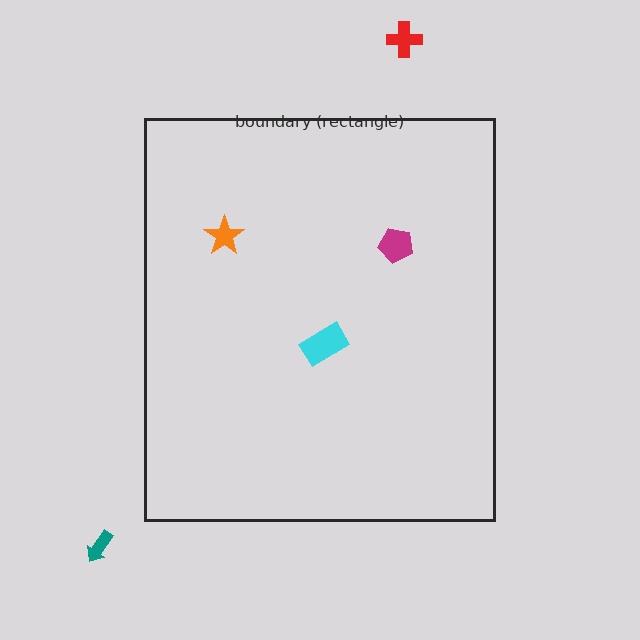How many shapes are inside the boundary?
3 inside, 2 outside.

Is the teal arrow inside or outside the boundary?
Outside.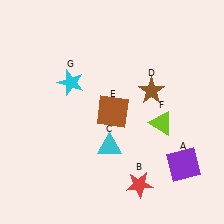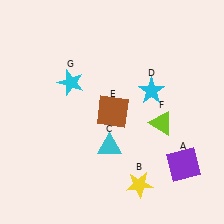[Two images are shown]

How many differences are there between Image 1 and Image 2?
There are 2 differences between the two images.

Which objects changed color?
B changed from red to yellow. D changed from brown to cyan.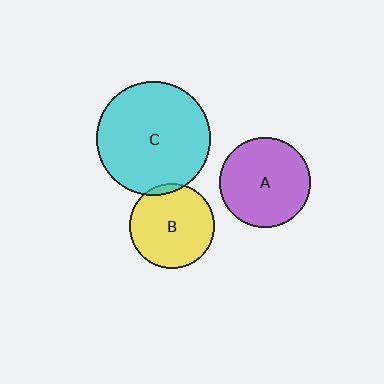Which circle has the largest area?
Circle C (cyan).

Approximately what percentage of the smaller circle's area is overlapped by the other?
Approximately 5%.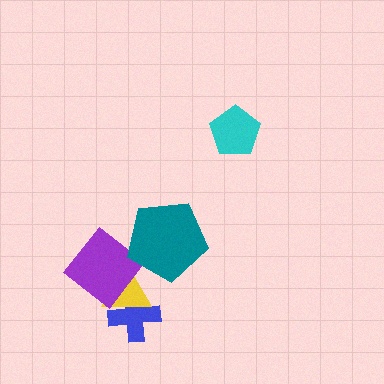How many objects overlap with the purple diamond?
1 object overlaps with the purple diamond.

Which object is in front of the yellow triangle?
The purple diamond is in front of the yellow triangle.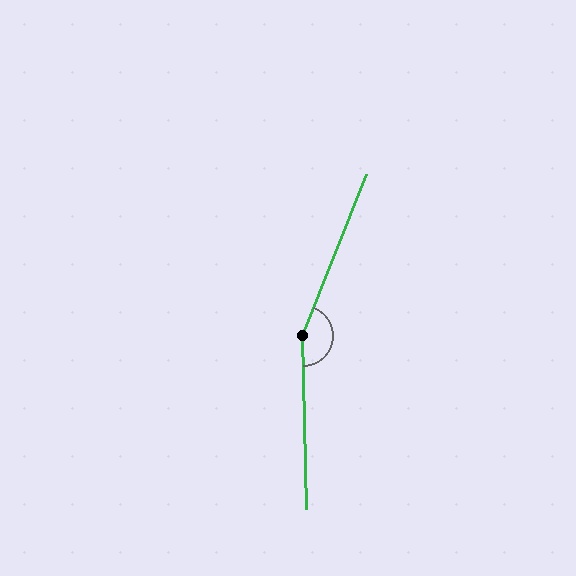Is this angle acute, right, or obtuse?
It is obtuse.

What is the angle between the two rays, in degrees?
Approximately 157 degrees.